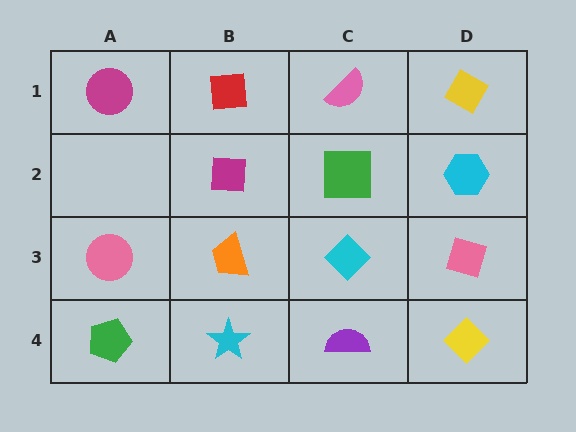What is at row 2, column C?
A green square.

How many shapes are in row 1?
4 shapes.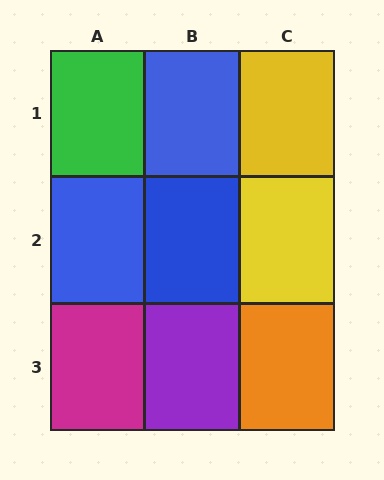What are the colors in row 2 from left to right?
Blue, blue, yellow.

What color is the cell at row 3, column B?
Purple.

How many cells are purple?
1 cell is purple.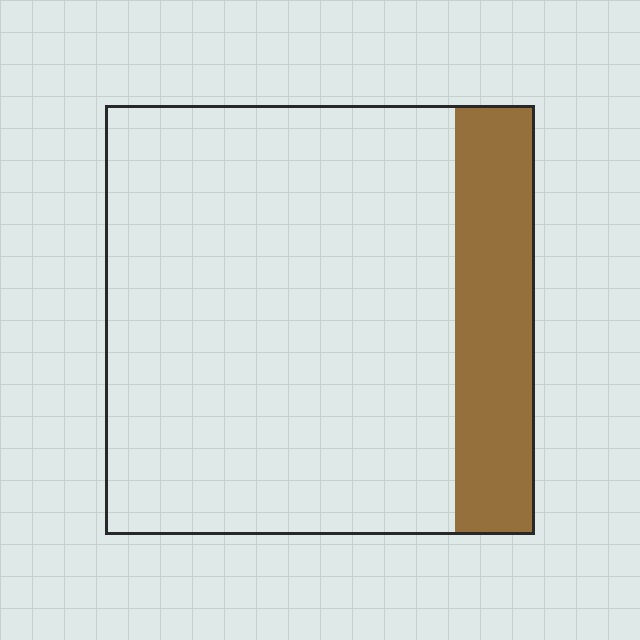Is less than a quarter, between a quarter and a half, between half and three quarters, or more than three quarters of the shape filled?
Less than a quarter.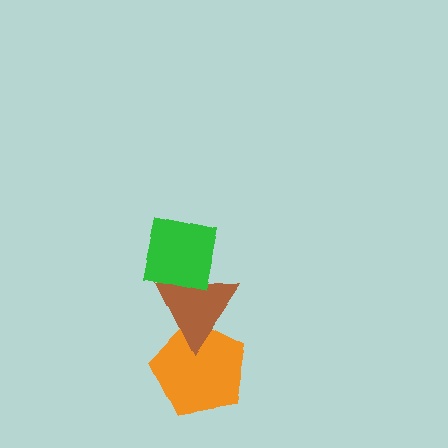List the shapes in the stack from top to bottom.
From top to bottom: the green square, the brown triangle, the orange pentagon.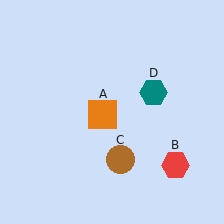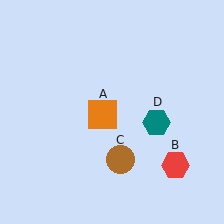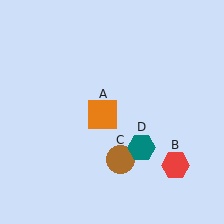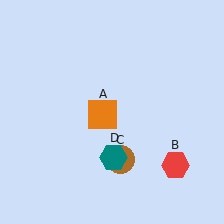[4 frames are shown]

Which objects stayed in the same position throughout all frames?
Orange square (object A) and red hexagon (object B) and brown circle (object C) remained stationary.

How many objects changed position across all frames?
1 object changed position: teal hexagon (object D).